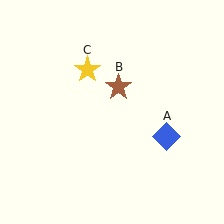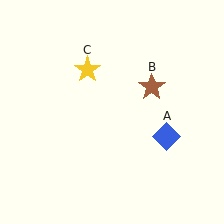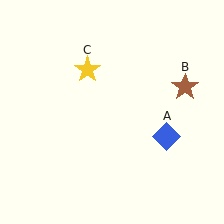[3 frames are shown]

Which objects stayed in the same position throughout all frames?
Blue diamond (object A) and yellow star (object C) remained stationary.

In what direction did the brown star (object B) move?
The brown star (object B) moved right.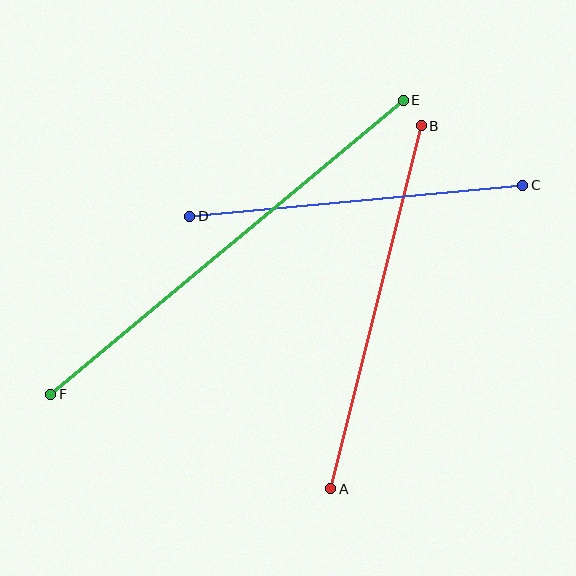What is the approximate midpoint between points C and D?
The midpoint is at approximately (356, 201) pixels.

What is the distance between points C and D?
The distance is approximately 335 pixels.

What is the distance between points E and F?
The distance is approximately 459 pixels.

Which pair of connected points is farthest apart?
Points E and F are farthest apart.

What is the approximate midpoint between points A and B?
The midpoint is at approximately (376, 307) pixels.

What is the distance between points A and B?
The distance is approximately 374 pixels.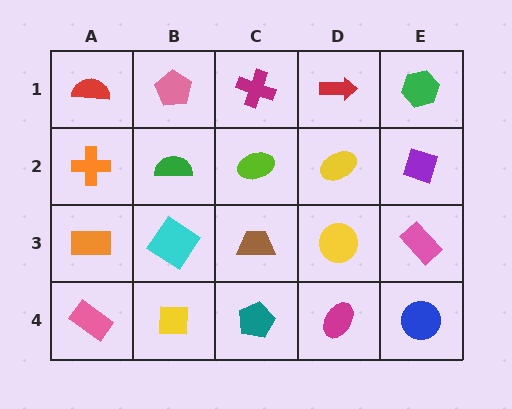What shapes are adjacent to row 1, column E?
A purple diamond (row 2, column E), a red arrow (row 1, column D).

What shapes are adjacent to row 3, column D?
A yellow ellipse (row 2, column D), a magenta ellipse (row 4, column D), a brown trapezoid (row 3, column C), a pink rectangle (row 3, column E).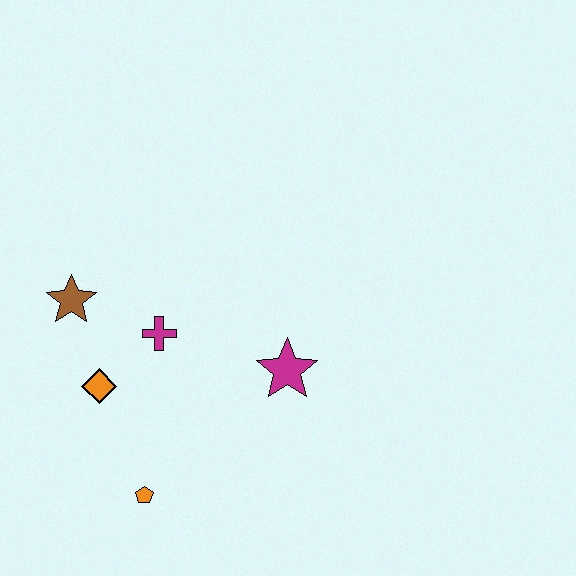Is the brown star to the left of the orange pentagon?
Yes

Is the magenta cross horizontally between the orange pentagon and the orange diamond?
No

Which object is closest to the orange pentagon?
The orange diamond is closest to the orange pentagon.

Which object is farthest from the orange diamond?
The magenta star is farthest from the orange diamond.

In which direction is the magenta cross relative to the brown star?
The magenta cross is to the right of the brown star.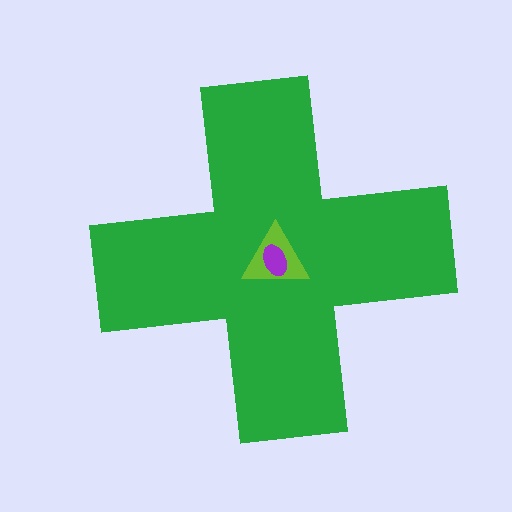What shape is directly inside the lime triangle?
The purple ellipse.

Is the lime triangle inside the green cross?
Yes.